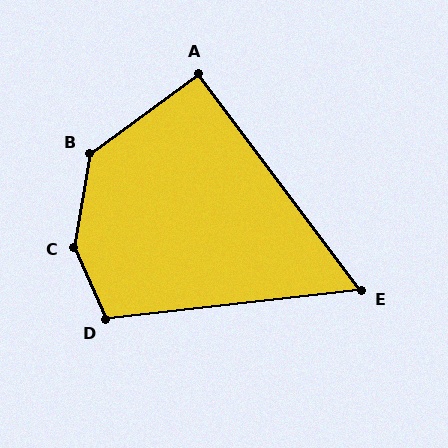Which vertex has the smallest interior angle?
E, at approximately 60 degrees.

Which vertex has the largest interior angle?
C, at approximately 147 degrees.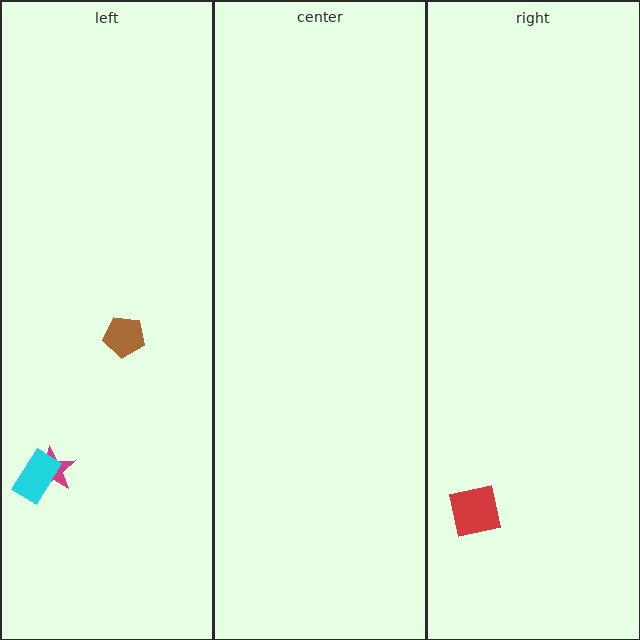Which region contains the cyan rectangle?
The left region.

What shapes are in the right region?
The red square.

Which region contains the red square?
The right region.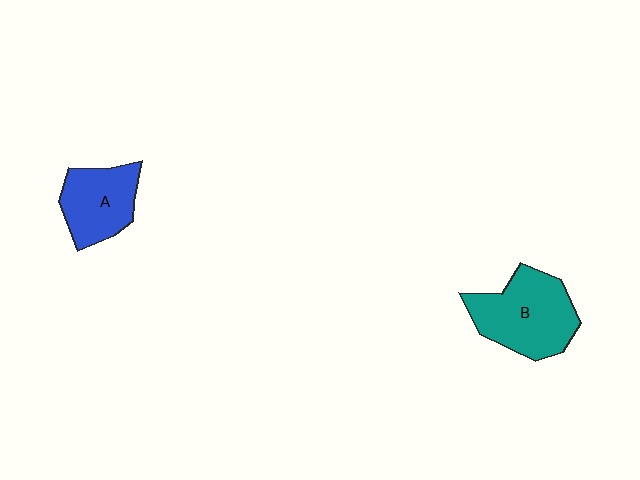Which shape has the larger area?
Shape B (teal).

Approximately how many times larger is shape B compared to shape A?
Approximately 1.4 times.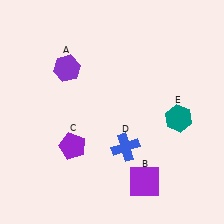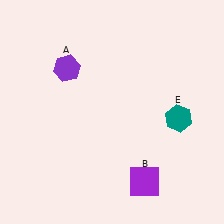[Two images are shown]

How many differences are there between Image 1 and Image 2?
There are 2 differences between the two images.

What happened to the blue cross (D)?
The blue cross (D) was removed in Image 2. It was in the bottom-right area of Image 1.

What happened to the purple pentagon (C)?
The purple pentagon (C) was removed in Image 2. It was in the bottom-left area of Image 1.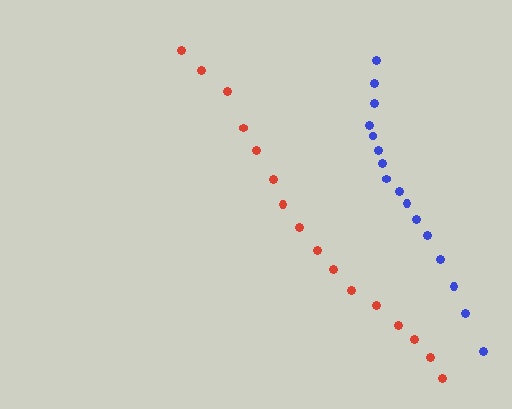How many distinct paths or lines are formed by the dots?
There are 2 distinct paths.